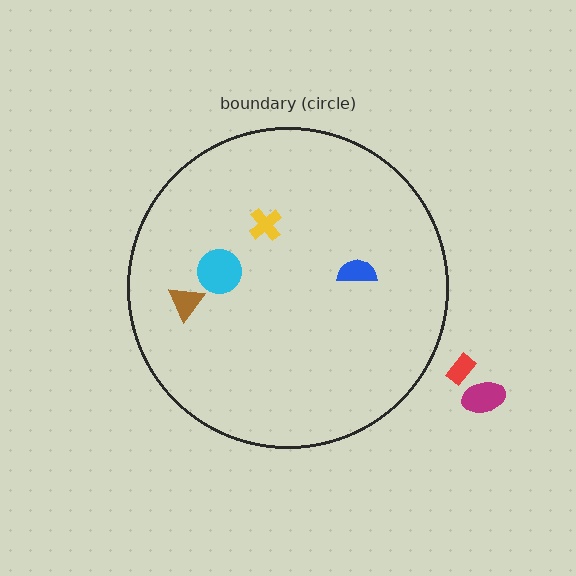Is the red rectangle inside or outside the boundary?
Outside.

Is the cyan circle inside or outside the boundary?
Inside.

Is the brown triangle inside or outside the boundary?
Inside.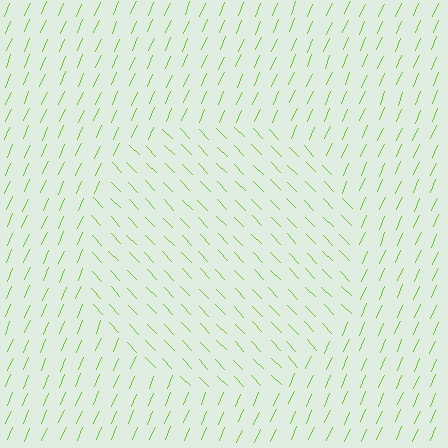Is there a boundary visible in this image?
Yes, there is a texture boundary formed by a change in line orientation.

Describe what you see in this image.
The image is filled with small lime line segments. A circle region in the image has lines oriented differently from the surrounding lines, creating a visible texture boundary.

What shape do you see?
I see a circle.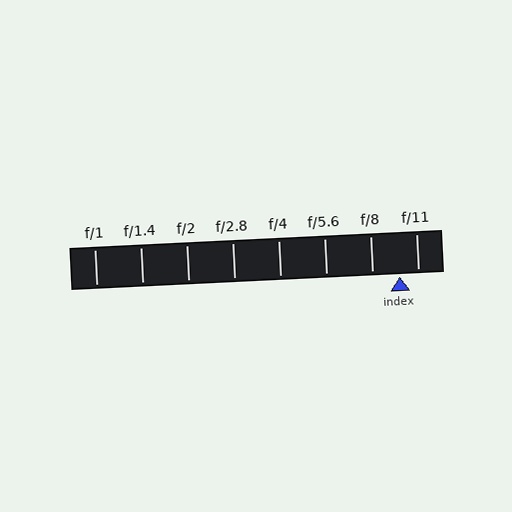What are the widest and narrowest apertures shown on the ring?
The widest aperture shown is f/1 and the narrowest is f/11.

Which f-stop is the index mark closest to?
The index mark is closest to f/11.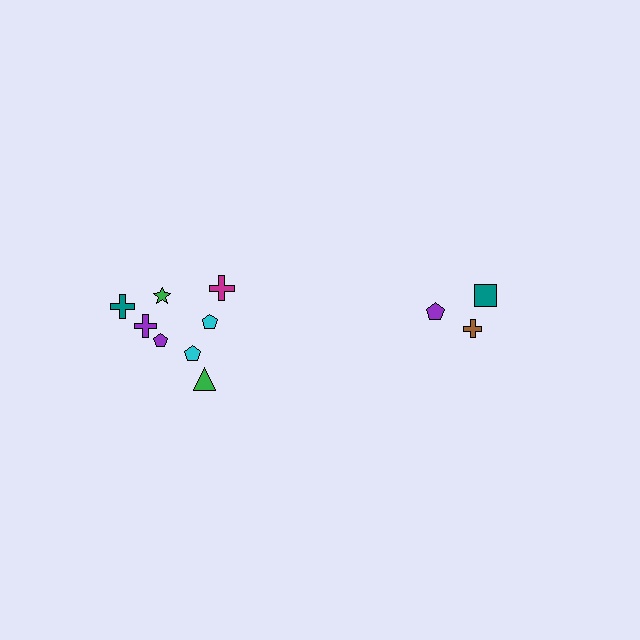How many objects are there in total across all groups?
There are 11 objects.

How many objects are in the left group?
There are 8 objects.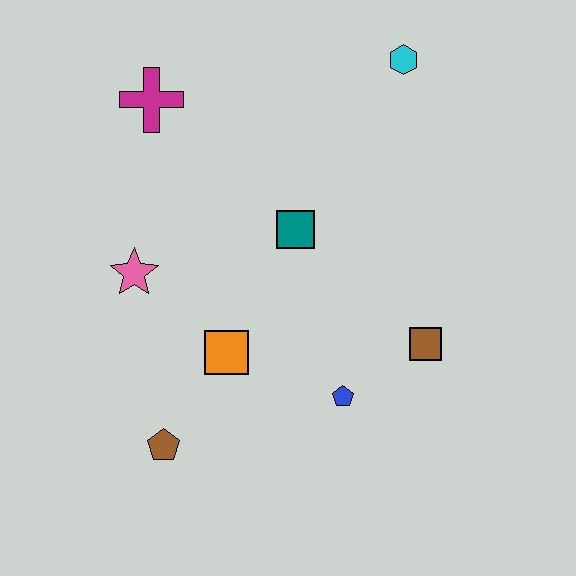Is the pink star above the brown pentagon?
Yes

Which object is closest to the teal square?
The orange square is closest to the teal square.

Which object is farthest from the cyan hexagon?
The brown pentagon is farthest from the cyan hexagon.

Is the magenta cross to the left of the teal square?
Yes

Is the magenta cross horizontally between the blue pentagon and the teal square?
No